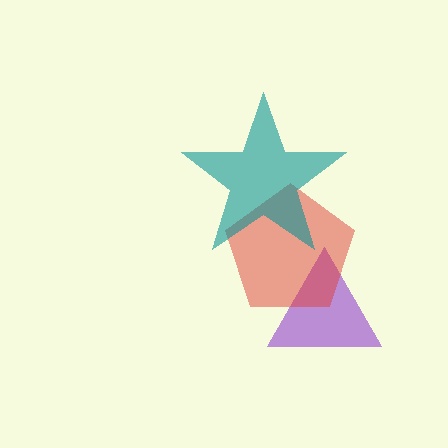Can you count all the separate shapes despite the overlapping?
Yes, there are 3 separate shapes.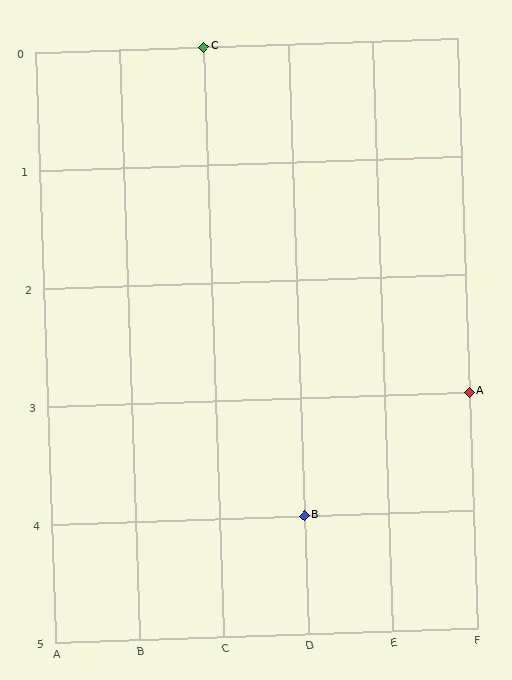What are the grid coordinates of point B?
Point B is at grid coordinates (D, 4).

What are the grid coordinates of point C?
Point C is at grid coordinates (C, 0).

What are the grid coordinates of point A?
Point A is at grid coordinates (F, 3).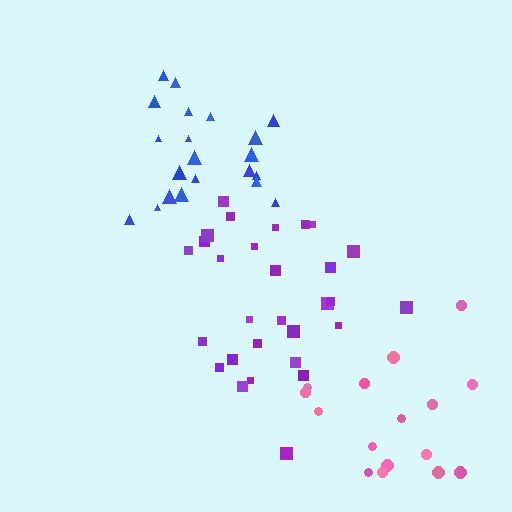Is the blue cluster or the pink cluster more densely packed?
Blue.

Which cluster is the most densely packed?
Blue.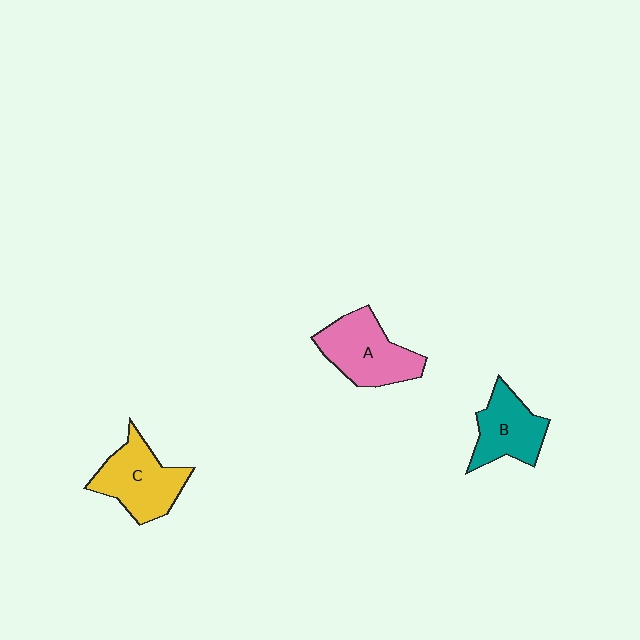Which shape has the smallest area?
Shape B (teal).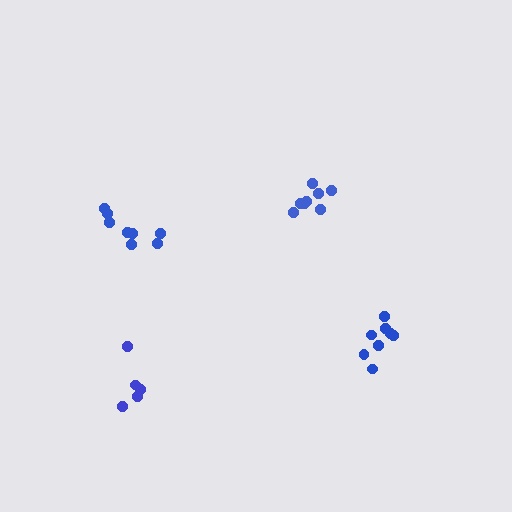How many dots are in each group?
Group 1: 8 dots, Group 2: 8 dots, Group 3: 8 dots, Group 4: 5 dots (29 total).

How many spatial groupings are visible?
There are 4 spatial groupings.